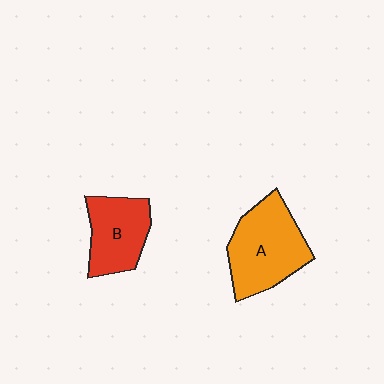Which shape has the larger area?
Shape A (orange).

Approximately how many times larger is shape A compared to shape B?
Approximately 1.4 times.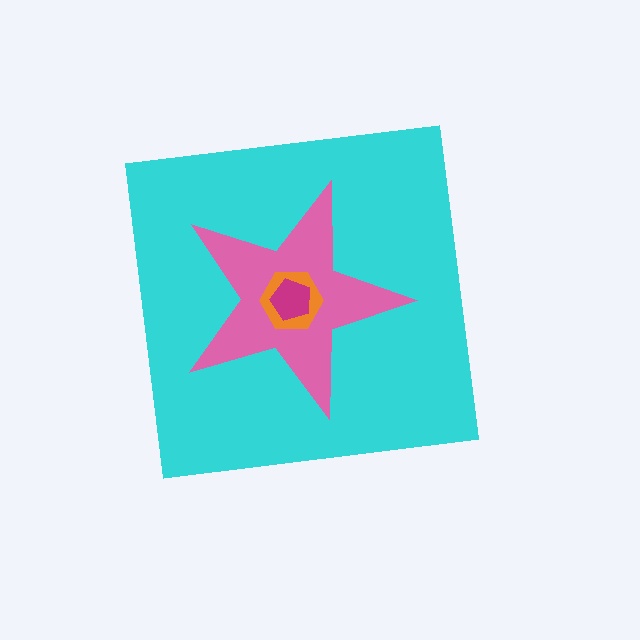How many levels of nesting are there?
4.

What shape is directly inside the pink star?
The orange hexagon.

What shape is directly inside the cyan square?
The pink star.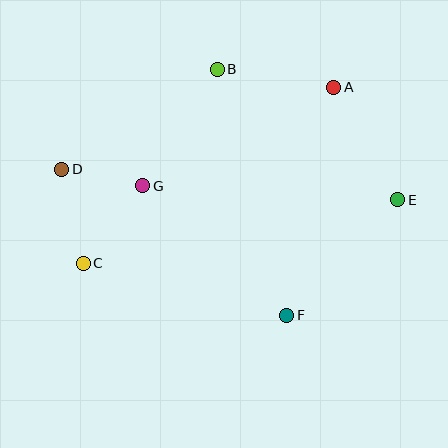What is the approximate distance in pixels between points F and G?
The distance between F and G is approximately 194 pixels.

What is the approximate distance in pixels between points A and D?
The distance between A and D is approximately 285 pixels.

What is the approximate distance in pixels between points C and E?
The distance between C and E is approximately 321 pixels.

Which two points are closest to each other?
Points D and G are closest to each other.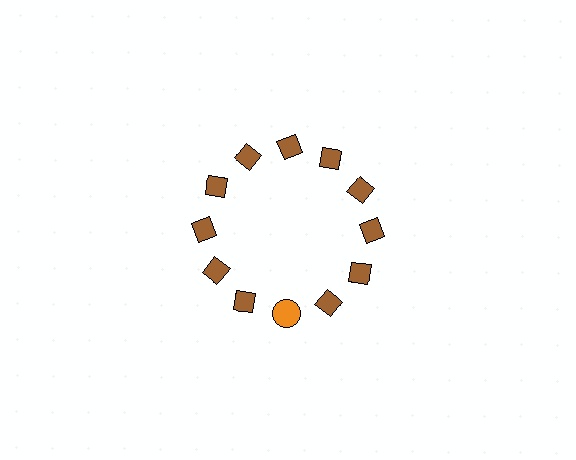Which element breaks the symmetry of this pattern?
The orange circle at roughly the 6 o'clock position breaks the symmetry. All other shapes are brown diamonds.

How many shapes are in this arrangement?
There are 12 shapes arranged in a ring pattern.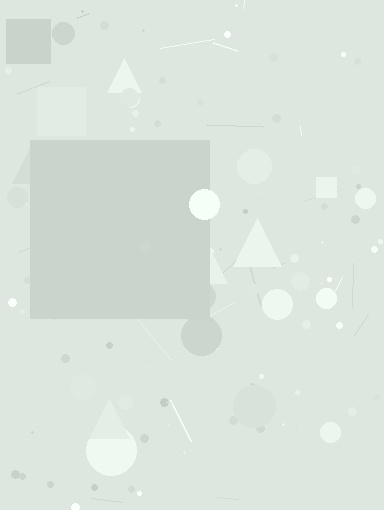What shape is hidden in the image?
A square is hidden in the image.